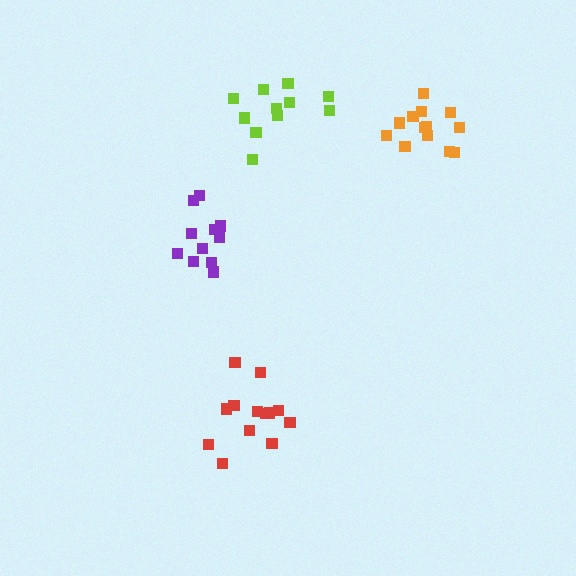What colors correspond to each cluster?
The clusters are colored: red, orange, lime, purple.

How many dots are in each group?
Group 1: 13 dots, Group 2: 13 dots, Group 3: 11 dots, Group 4: 11 dots (48 total).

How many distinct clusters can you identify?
There are 4 distinct clusters.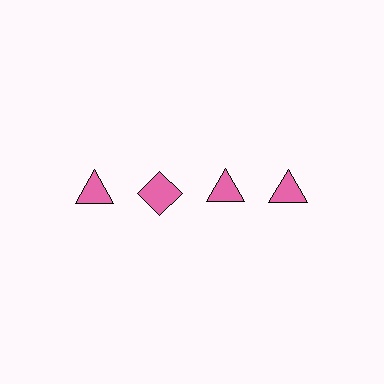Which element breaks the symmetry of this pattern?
The pink diamond in the top row, second from left column breaks the symmetry. All other shapes are pink triangles.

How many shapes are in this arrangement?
There are 4 shapes arranged in a grid pattern.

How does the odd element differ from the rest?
It has a different shape: diamond instead of triangle.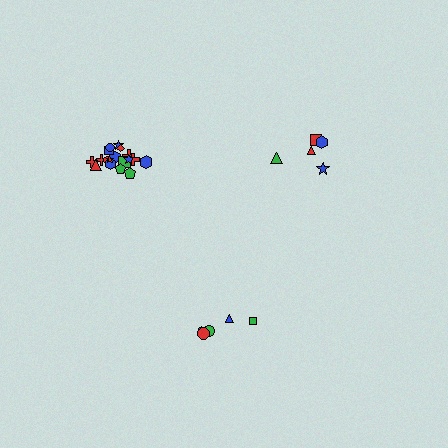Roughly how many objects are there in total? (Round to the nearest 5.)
Roughly 30 objects in total.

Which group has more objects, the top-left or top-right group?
The top-left group.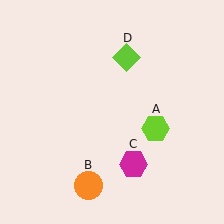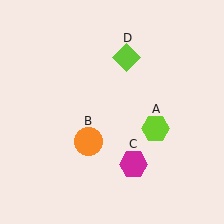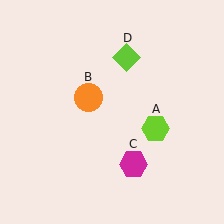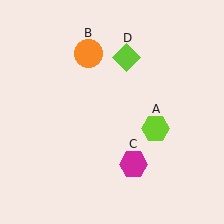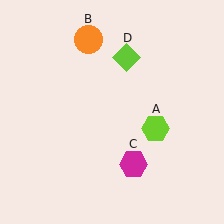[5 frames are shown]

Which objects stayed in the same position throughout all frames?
Lime hexagon (object A) and magenta hexagon (object C) and lime diamond (object D) remained stationary.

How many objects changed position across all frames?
1 object changed position: orange circle (object B).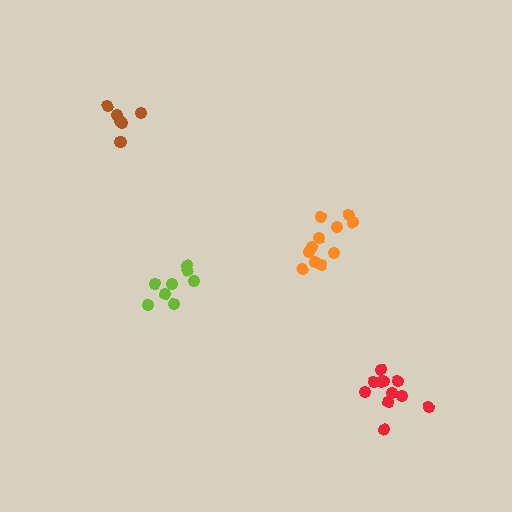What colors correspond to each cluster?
The clusters are colored: lime, orange, red, brown.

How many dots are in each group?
Group 1: 8 dots, Group 2: 11 dots, Group 3: 11 dots, Group 4: 6 dots (36 total).